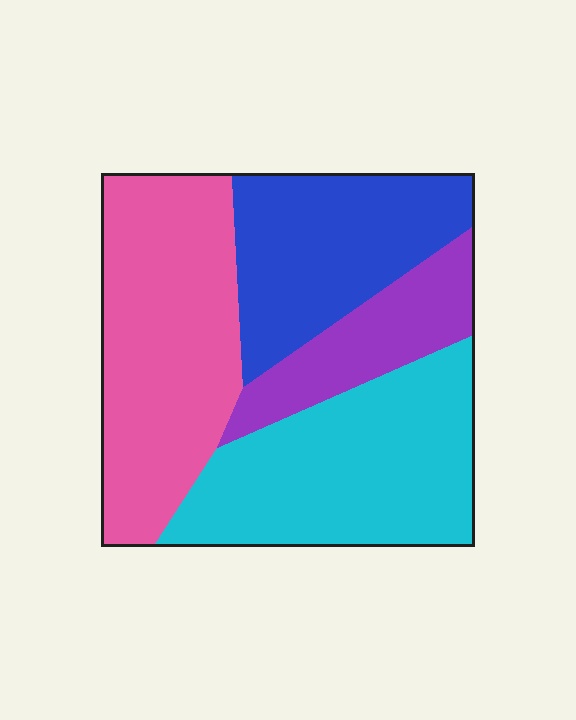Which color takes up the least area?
Purple, at roughly 15%.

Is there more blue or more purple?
Blue.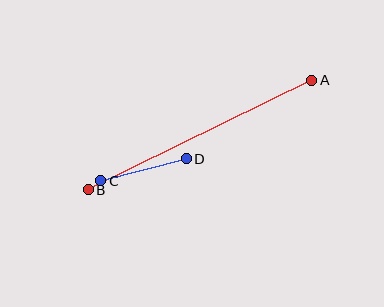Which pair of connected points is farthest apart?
Points A and B are farthest apart.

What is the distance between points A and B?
The distance is approximately 249 pixels.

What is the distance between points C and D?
The distance is approximately 88 pixels.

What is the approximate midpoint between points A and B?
The midpoint is at approximately (200, 135) pixels.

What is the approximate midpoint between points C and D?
The midpoint is at approximately (143, 170) pixels.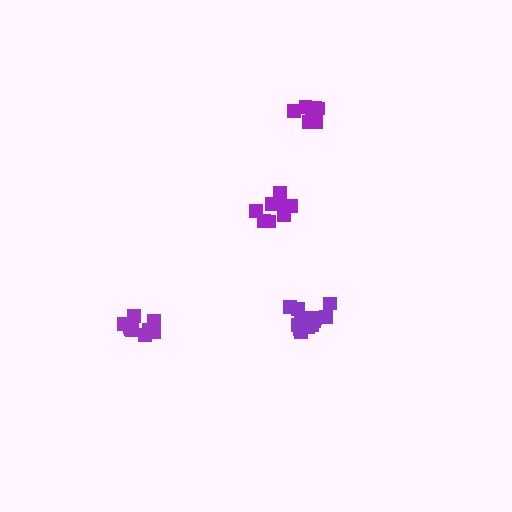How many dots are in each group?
Group 1: 10 dots, Group 2: 8 dots, Group 3: 12 dots, Group 4: 8 dots (38 total).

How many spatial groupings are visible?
There are 4 spatial groupings.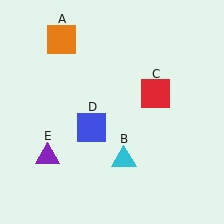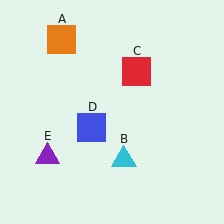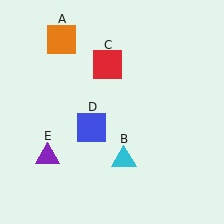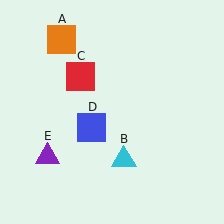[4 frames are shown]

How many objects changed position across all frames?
1 object changed position: red square (object C).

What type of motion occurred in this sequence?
The red square (object C) rotated counterclockwise around the center of the scene.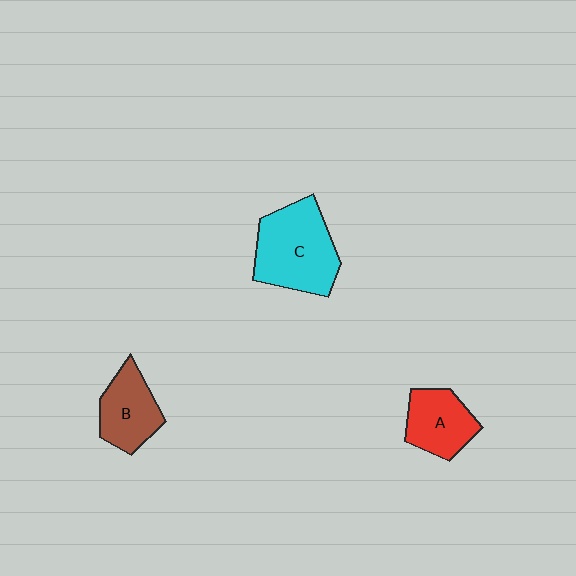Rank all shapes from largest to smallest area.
From largest to smallest: C (cyan), B (brown), A (red).